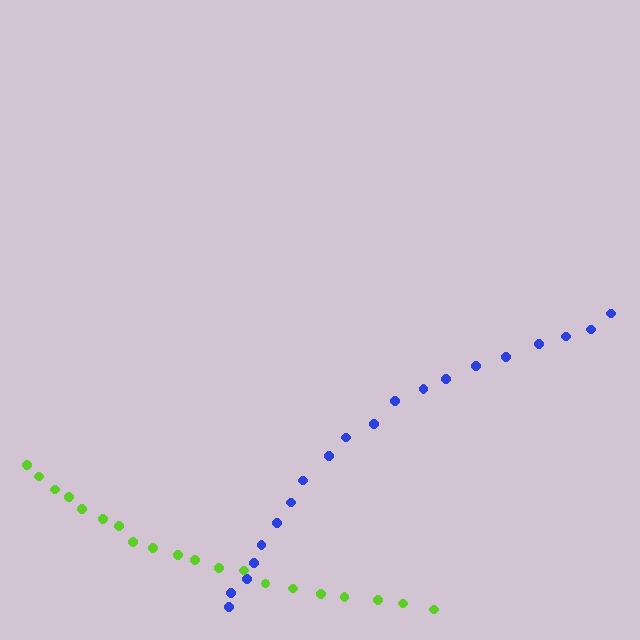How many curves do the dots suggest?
There are 2 distinct paths.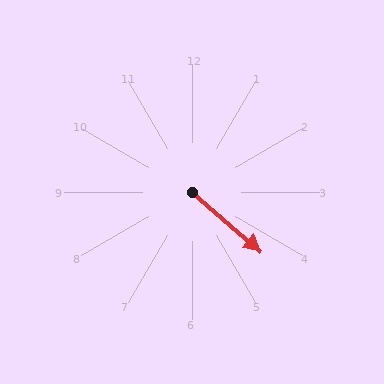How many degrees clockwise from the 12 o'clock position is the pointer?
Approximately 131 degrees.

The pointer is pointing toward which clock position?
Roughly 4 o'clock.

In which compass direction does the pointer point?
Southeast.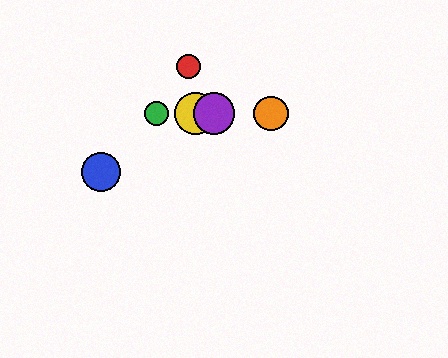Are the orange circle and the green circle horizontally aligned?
Yes, both are at y≈114.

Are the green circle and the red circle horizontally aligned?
No, the green circle is at y≈114 and the red circle is at y≈67.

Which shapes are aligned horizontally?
The green circle, the yellow circle, the purple circle, the orange circle are aligned horizontally.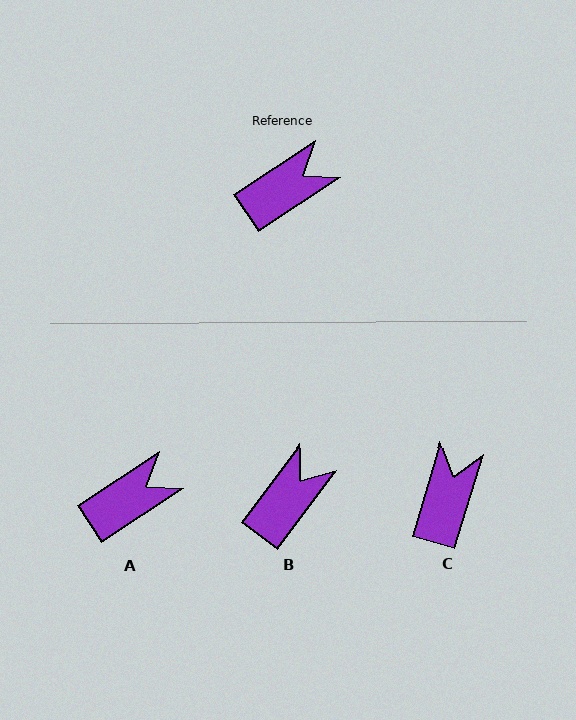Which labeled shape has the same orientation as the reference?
A.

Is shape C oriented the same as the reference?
No, it is off by about 40 degrees.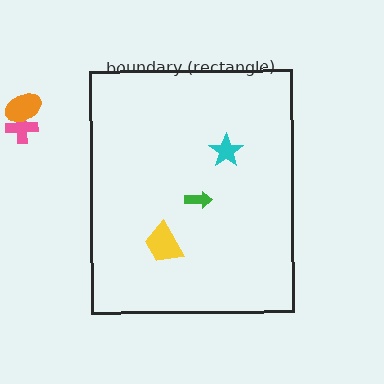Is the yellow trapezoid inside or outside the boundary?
Inside.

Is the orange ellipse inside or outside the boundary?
Outside.